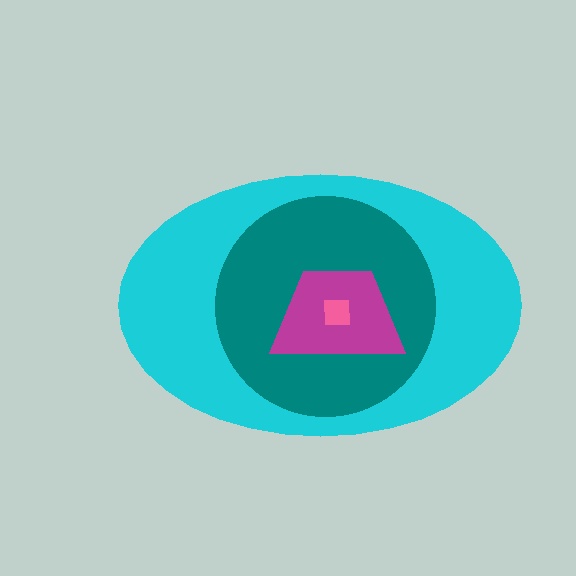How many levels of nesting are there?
4.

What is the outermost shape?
The cyan ellipse.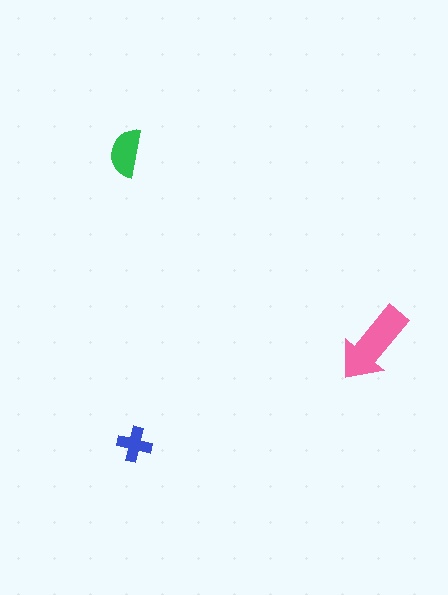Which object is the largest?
The pink arrow.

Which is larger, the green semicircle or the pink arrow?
The pink arrow.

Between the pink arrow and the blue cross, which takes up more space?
The pink arrow.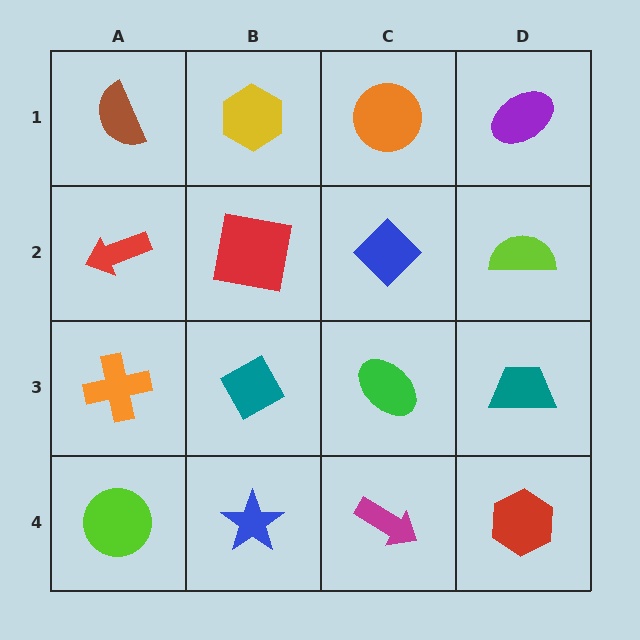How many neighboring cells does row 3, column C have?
4.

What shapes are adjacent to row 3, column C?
A blue diamond (row 2, column C), a magenta arrow (row 4, column C), a teal diamond (row 3, column B), a teal trapezoid (row 3, column D).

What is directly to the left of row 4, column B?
A lime circle.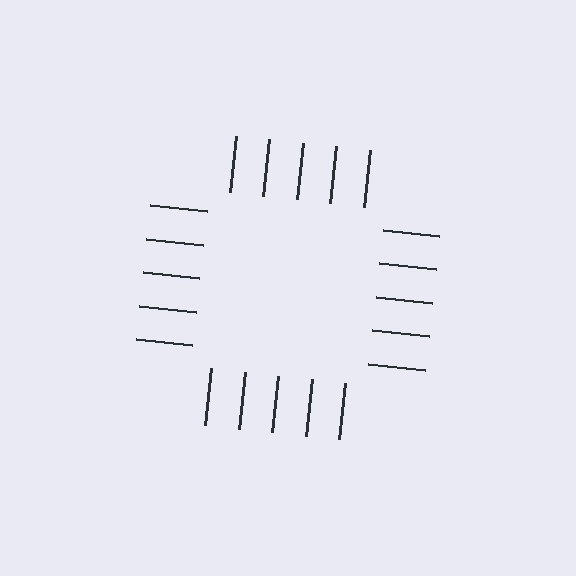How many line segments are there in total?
20 — 5 along each of the 4 edges.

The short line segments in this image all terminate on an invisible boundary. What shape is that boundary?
An illusory square — the line segments terminate on its edges but no continuous stroke is drawn.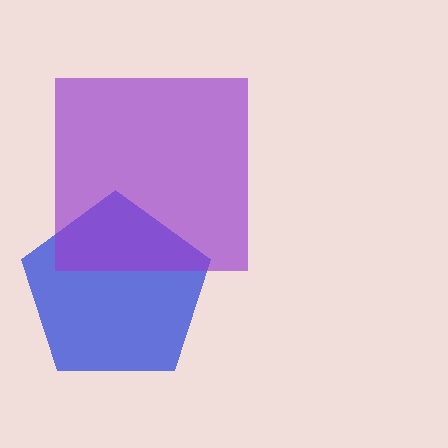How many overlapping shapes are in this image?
There are 2 overlapping shapes in the image.